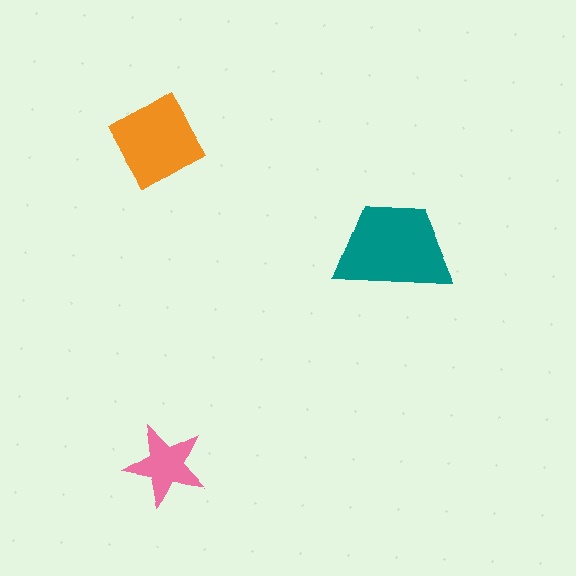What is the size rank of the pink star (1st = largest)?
3rd.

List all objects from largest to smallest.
The teal trapezoid, the orange diamond, the pink star.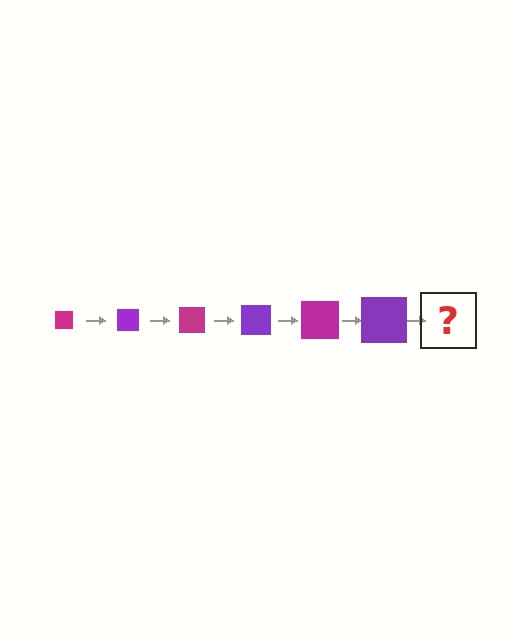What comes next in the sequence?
The next element should be a magenta square, larger than the previous one.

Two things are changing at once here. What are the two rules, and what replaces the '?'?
The two rules are that the square grows larger each step and the color cycles through magenta and purple. The '?' should be a magenta square, larger than the previous one.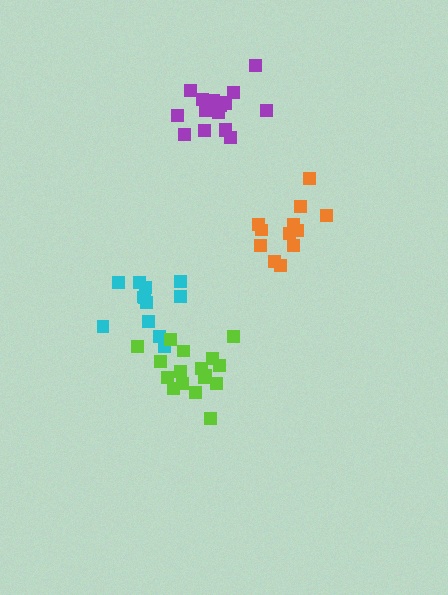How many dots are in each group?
Group 1: 12 dots, Group 2: 17 dots, Group 3: 12 dots, Group 4: 17 dots (58 total).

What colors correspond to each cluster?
The clusters are colored: cyan, purple, orange, lime.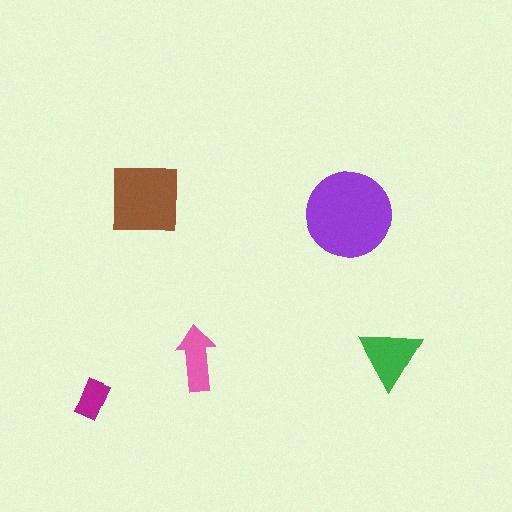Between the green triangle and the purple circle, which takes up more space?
The purple circle.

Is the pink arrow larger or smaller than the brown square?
Smaller.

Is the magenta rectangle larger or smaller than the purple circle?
Smaller.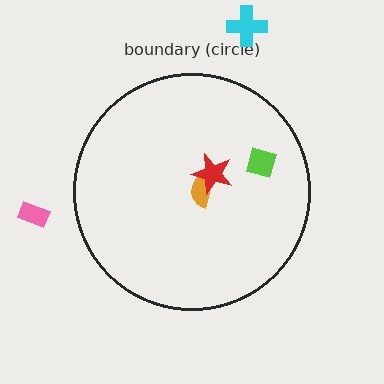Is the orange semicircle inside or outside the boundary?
Inside.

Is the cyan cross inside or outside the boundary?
Outside.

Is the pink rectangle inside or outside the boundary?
Outside.